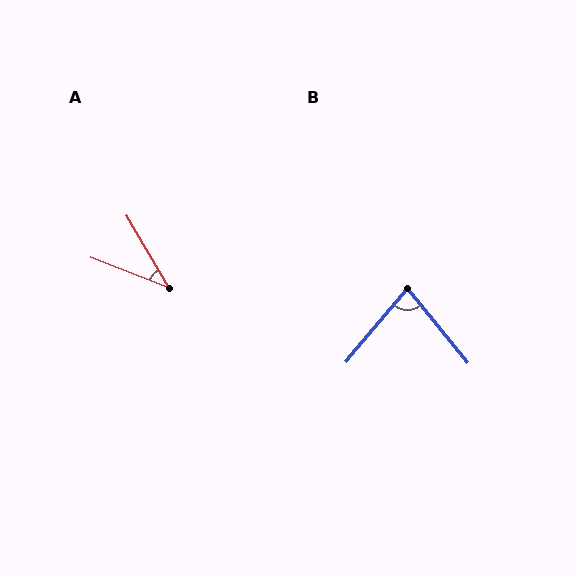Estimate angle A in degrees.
Approximately 38 degrees.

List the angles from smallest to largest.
A (38°), B (79°).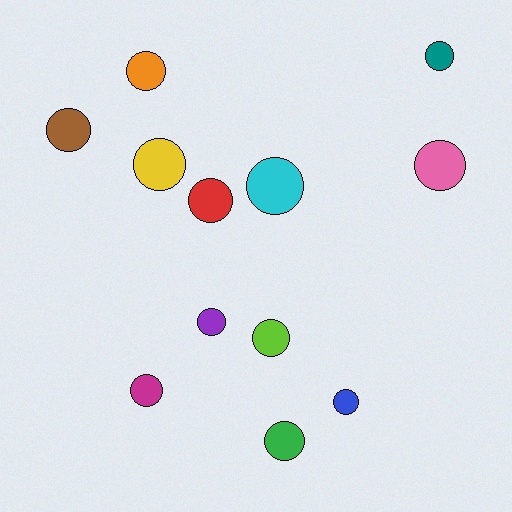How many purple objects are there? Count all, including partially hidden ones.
There is 1 purple object.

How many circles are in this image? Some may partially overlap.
There are 12 circles.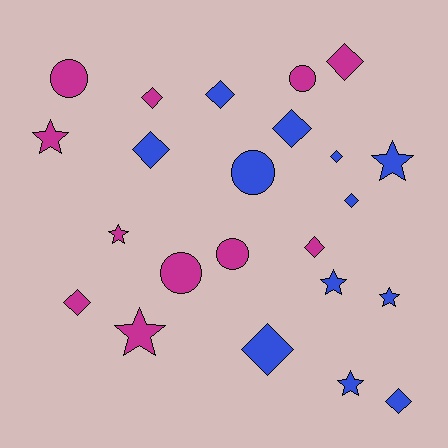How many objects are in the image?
There are 23 objects.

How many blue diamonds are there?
There are 7 blue diamonds.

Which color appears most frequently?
Blue, with 12 objects.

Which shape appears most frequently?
Diamond, with 11 objects.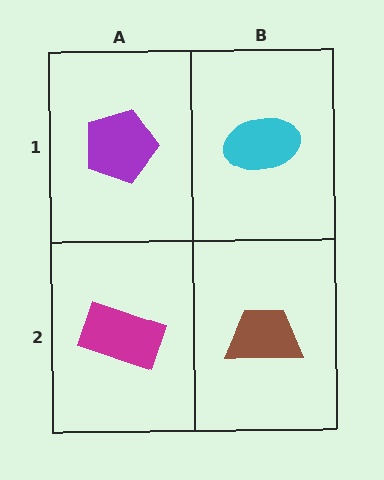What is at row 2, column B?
A brown trapezoid.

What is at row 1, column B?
A cyan ellipse.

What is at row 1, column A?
A purple pentagon.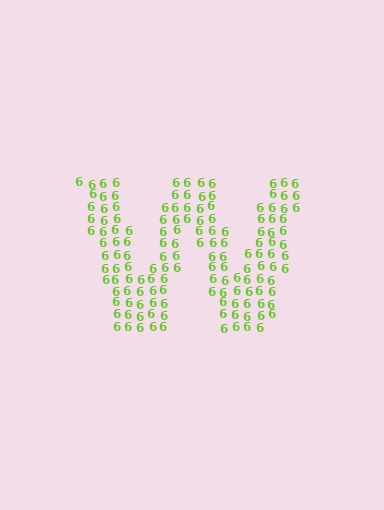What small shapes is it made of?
It is made of small digit 6's.